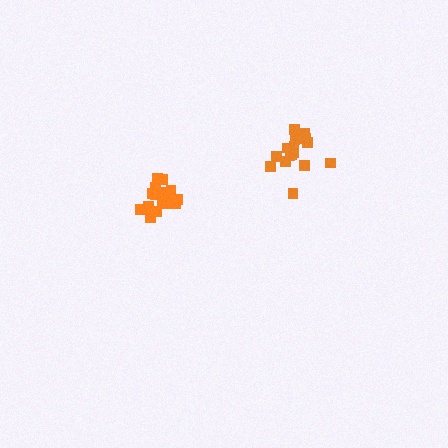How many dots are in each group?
Group 1: 16 dots, Group 2: 17 dots (33 total).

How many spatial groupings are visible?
There are 2 spatial groupings.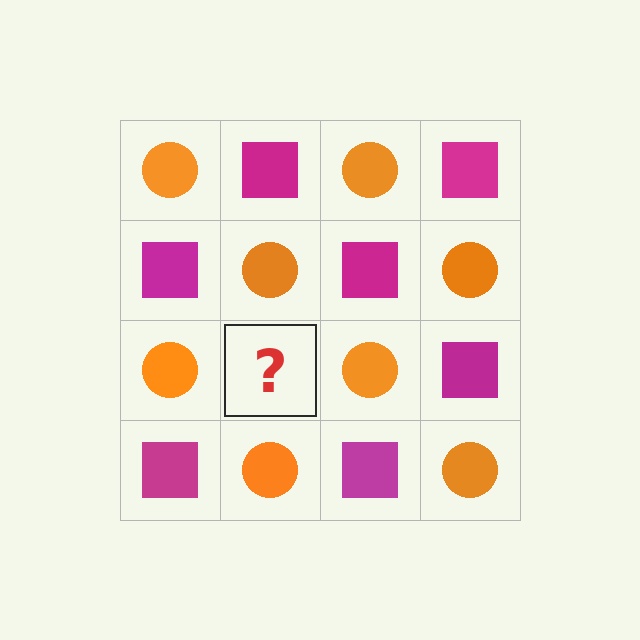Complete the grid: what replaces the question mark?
The question mark should be replaced with a magenta square.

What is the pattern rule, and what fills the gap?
The rule is that it alternates orange circle and magenta square in a checkerboard pattern. The gap should be filled with a magenta square.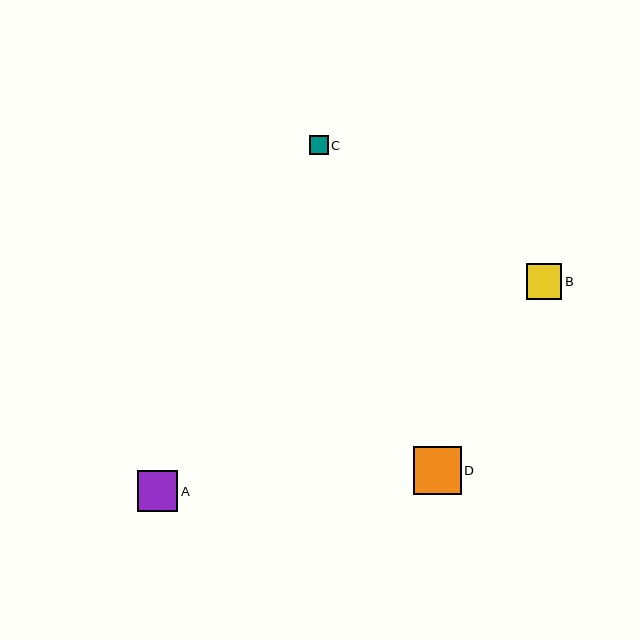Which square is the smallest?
Square C is the smallest with a size of approximately 18 pixels.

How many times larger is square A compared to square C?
Square A is approximately 2.2 times the size of square C.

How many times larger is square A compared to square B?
Square A is approximately 1.1 times the size of square B.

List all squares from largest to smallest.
From largest to smallest: D, A, B, C.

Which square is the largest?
Square D is the largest with a size of approximately 47 pixels.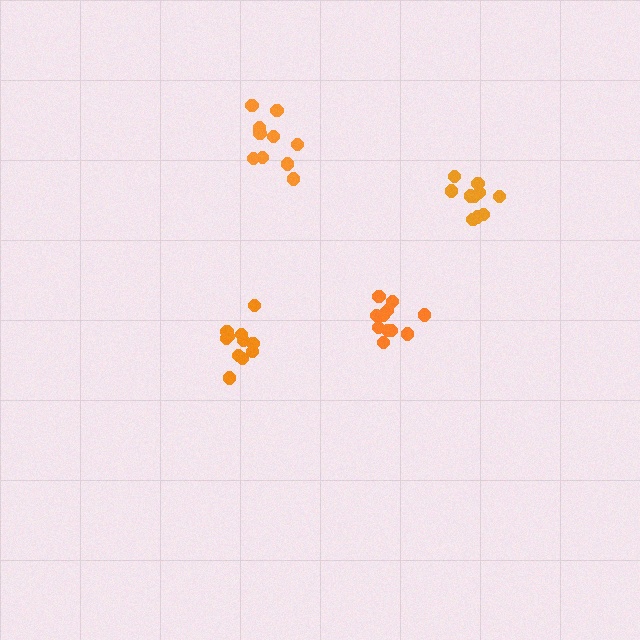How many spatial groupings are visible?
There are 4 spatial groupings.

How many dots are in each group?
Group 1: 11 dots, Group 2: 11 dots, Group 3: 11 dots, Group 4: 10 dots (43 total).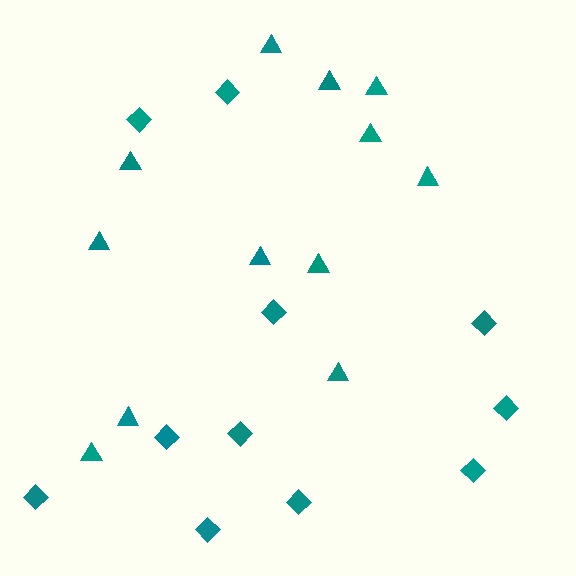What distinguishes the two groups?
There are 2 groups: one group of triangles (12) and one group of diamonds (11).